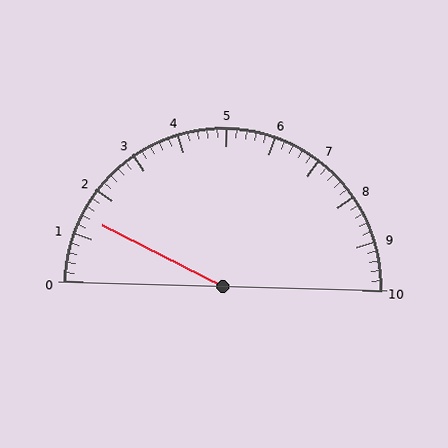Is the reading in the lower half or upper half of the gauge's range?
The reading is in the lower half of the range (0 to 10).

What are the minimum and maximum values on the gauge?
The gauge ranges from 0 to 10.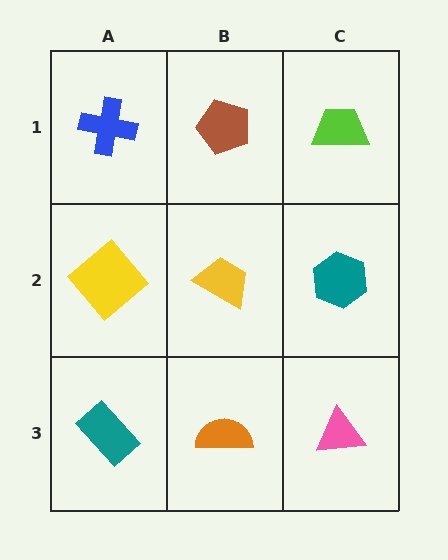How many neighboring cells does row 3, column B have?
3.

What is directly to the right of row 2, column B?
A teal hexagon.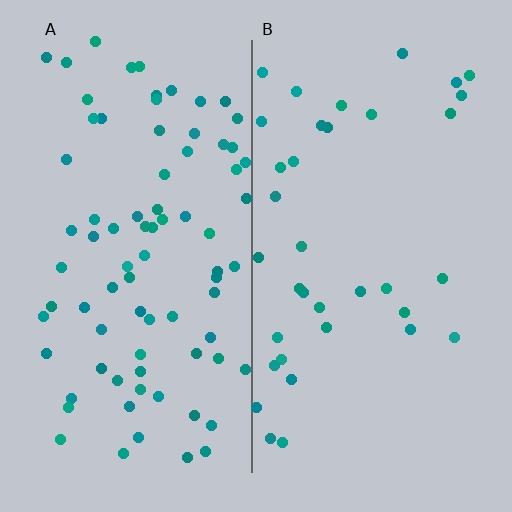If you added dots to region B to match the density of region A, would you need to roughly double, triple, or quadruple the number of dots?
Approximately double.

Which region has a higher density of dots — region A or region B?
A (the left).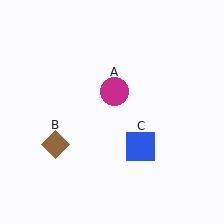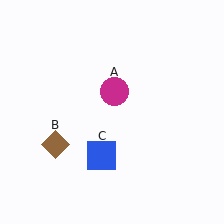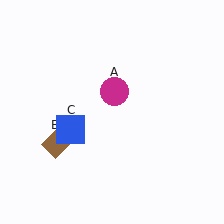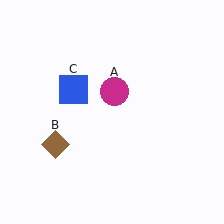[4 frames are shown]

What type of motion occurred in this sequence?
The blue square (object C) rotated clockwise around the center of the scene.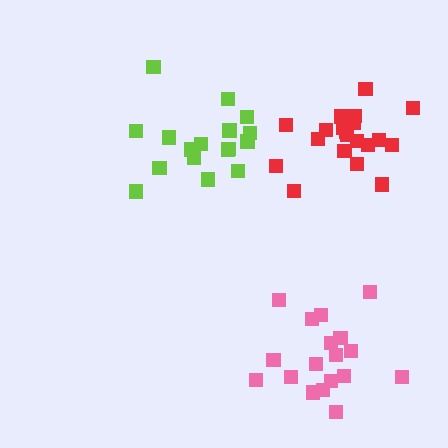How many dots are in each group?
Group 1: 17 dots, Group 2: 20 dots, Group 3: 18 dots (55 total).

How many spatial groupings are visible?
There are 3 spatial groupings.